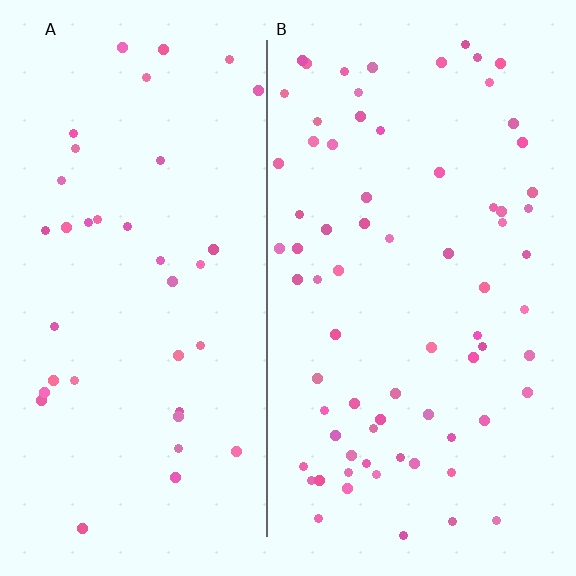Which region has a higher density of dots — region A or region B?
B (the right).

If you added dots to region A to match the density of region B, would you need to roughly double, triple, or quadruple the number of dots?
Approximately double.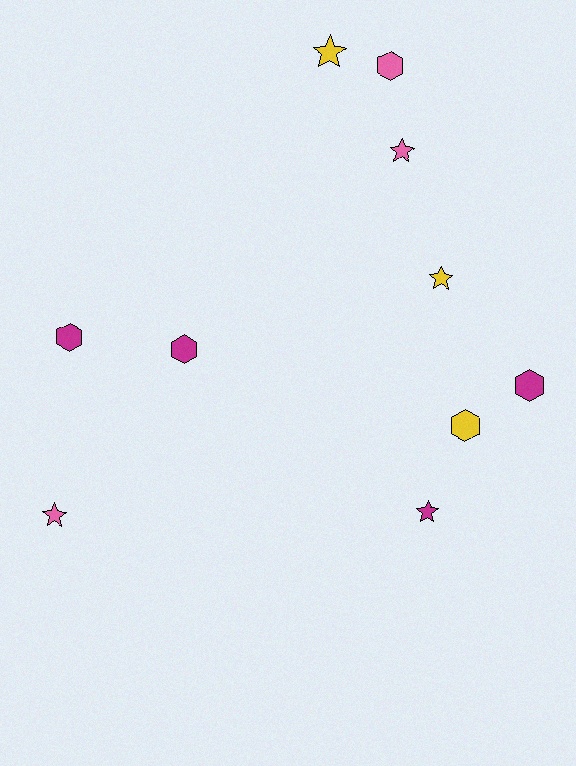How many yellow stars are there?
There are 2 yellow stars.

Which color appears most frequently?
Magenta, with 4 objects.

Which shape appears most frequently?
Hexagon, with 5 objects.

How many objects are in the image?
There are 10 objects.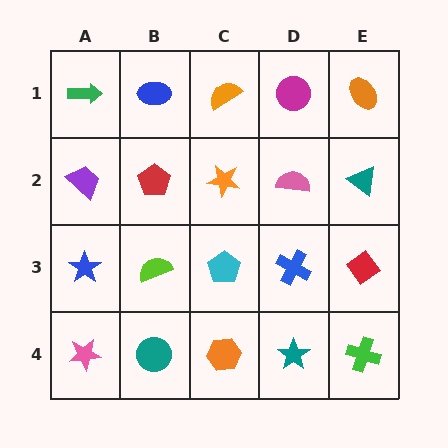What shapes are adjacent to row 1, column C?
An orange star (row 2, column C), a blue ellipse (row 1, column B), a magenta circle (row 1, column D).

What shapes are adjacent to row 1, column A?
A purple trapezoid (row 2, column A), a blue ellipse (row 1, column B).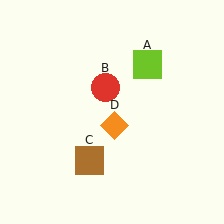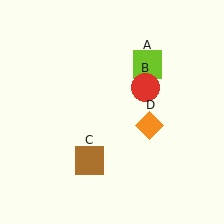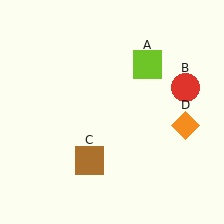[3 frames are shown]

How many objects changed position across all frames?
2 objects changed position: red circle (object B), orange diamond (object D).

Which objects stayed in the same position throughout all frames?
Lime square (object A) and brown square (object C) remained stationary.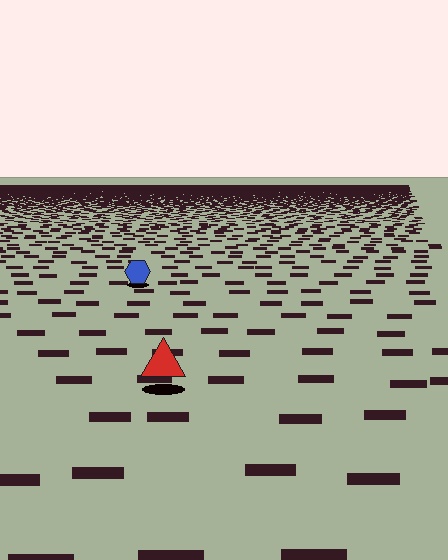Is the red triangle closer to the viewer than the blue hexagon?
Yes. The red triangle is closer — you can tell from the texture gradient: the ground texture is coarser near it.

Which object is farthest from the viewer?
The blue hexagon is farthest from the viewer. It appears smaller and the ground texture around it is denser.